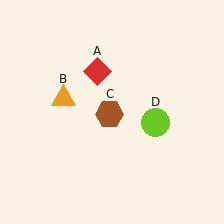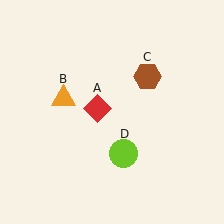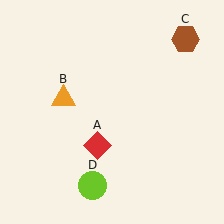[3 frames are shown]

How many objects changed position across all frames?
3 objects changed position: red diamond (object A), brown hexagon (object C), lime circle (object D).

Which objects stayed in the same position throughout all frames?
Orange triangle (object B) remained stationary.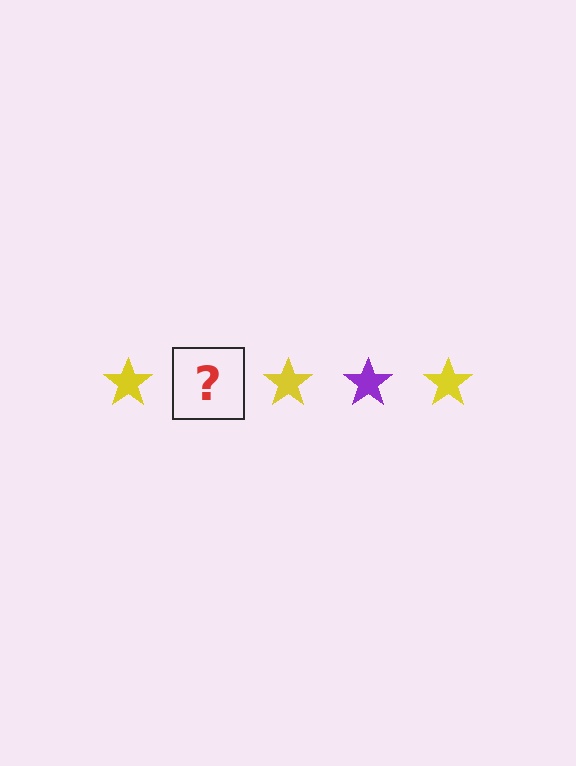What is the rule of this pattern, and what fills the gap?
The rule is that the pattern cycles through yellow, purple stars. The gap should be filled with a purple star.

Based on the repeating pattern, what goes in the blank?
The blank should be a purple star.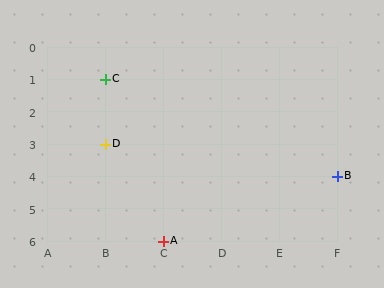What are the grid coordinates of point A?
Point A is at grid coordinates (C, 6).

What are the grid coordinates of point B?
Point B is at grid coordinates (F, 4).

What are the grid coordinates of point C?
Point C is at grid coordinates (B, 1).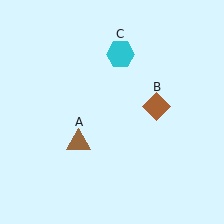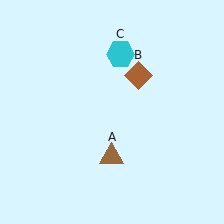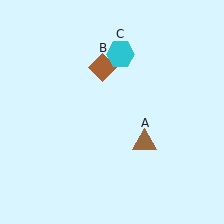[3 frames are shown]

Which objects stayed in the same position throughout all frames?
Cyan hexagon (object C) remained stationary.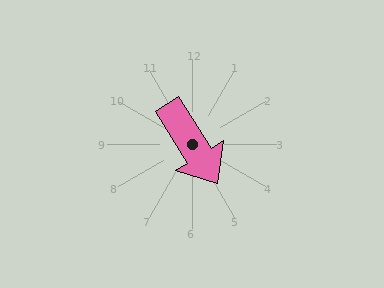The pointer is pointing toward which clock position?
Roughly 5 o'clock.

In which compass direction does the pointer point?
Southeast.